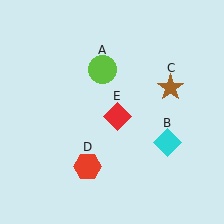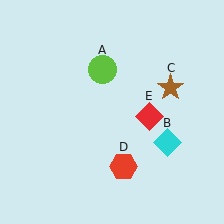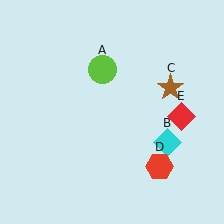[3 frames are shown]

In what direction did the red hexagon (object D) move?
The red hexagon (object D) moved right.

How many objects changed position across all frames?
2 objects changed position: red hexagon (object D), red diamond (object E).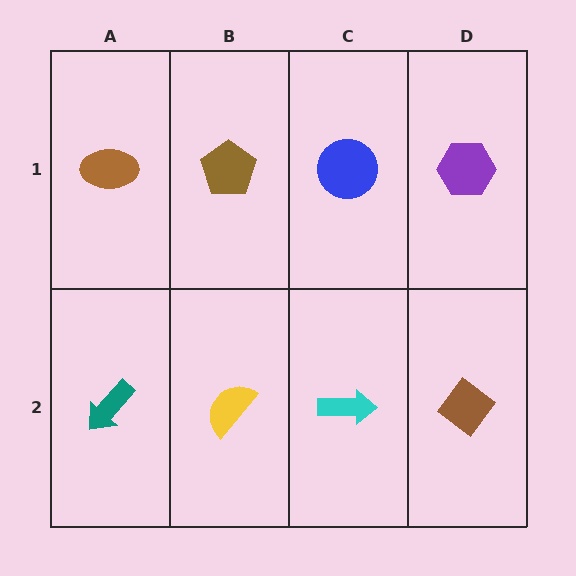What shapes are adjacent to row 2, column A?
A brown ellipse (row 1, column A), a yellow semicircle (row 2, column B).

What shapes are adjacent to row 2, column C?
A blue circle (row 1, column C), a yellow semicircle (row 2, column B), a brown diamond (row 2, column D).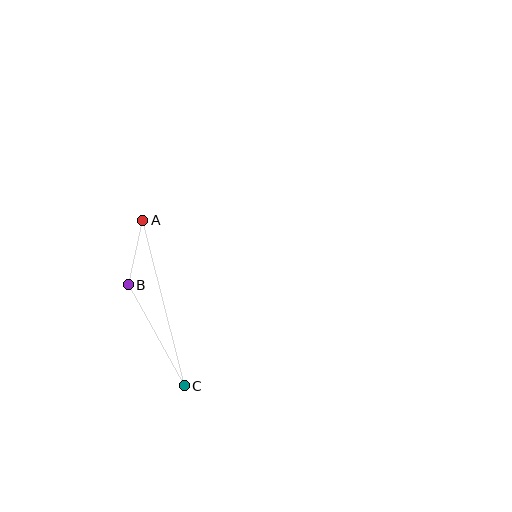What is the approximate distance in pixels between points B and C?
The distance between B and C is approximately 115 pixels.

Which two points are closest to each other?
Points A and B are closest to each other.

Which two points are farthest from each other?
Points A and C are farthest from each other.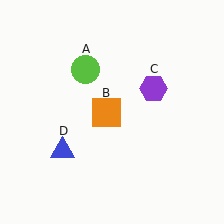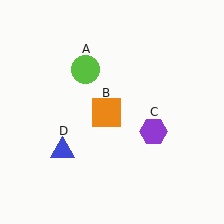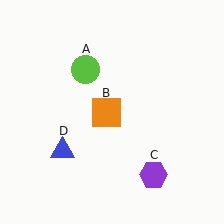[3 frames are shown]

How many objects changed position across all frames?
1 object changed position: purple hexagon (object C).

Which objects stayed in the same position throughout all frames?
Lime circle (object A) and orange square (object B) and blue triangle (object D) remained stationary.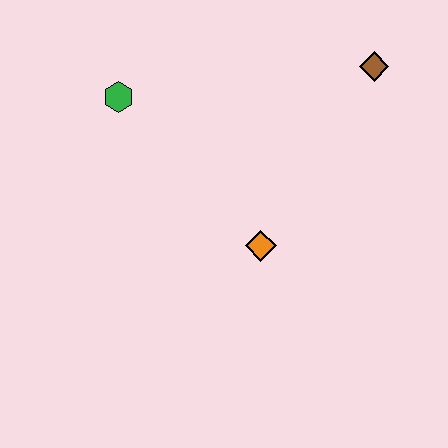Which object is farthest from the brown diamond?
The green hexagon is farthest from the brown diamond.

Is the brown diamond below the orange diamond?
No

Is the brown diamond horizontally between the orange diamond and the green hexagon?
No